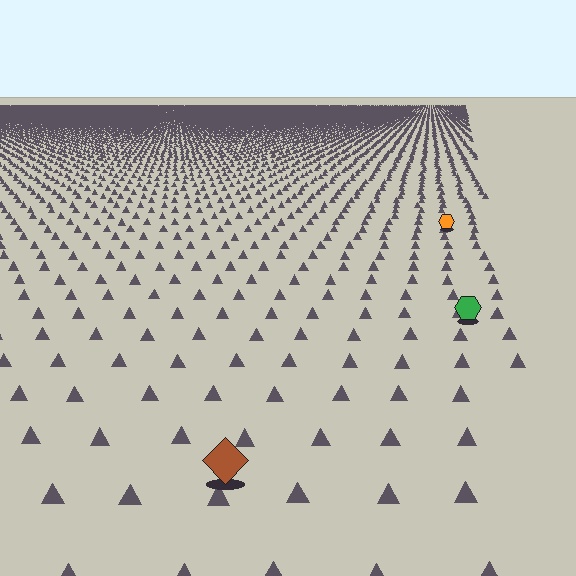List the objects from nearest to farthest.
From nearest to farthest: the brown diamond, the green hexagon, the orange hexagon.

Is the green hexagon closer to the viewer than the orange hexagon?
Yes. The green hexagon is closer — you can tell from the texture gradient: the ground texture is coarser near it.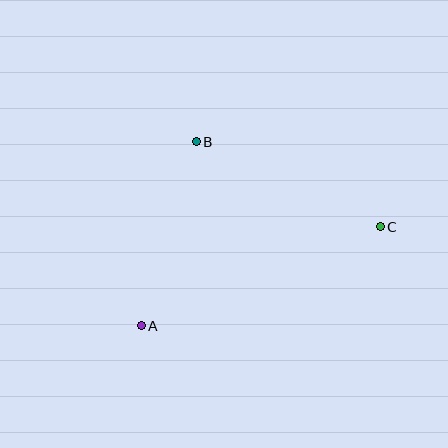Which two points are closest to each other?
Points A and B are closest to each other.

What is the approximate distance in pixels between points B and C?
The distance between B and C is approximately 203 pixels.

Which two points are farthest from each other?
Points A and C are farthest from each other.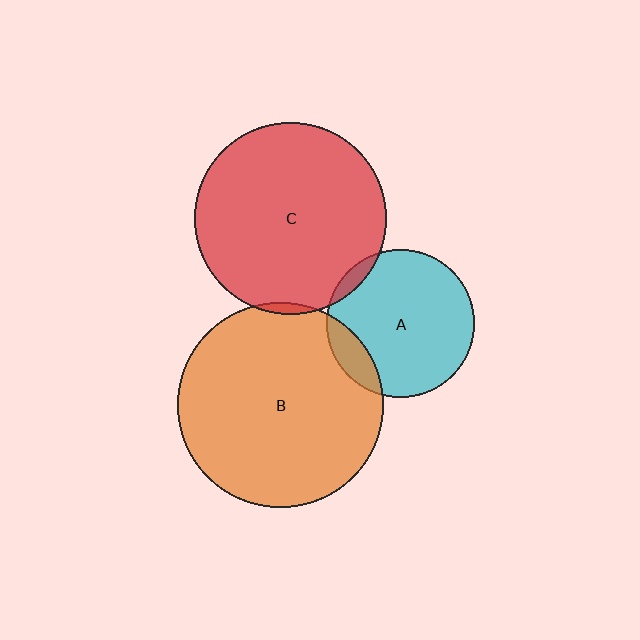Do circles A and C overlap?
Yes.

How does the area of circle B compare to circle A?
Approximately 1.9 times.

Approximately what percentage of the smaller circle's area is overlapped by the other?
Approximately 5%.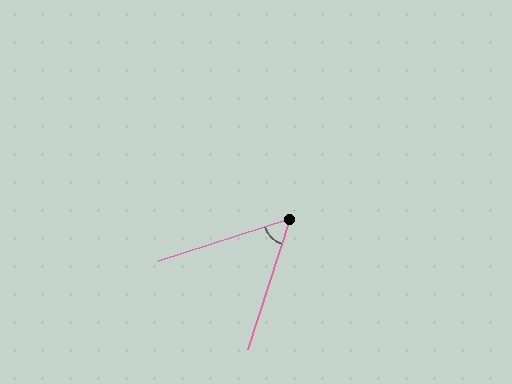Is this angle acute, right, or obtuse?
It is acute.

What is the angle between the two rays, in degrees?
Approximately 55 degrees.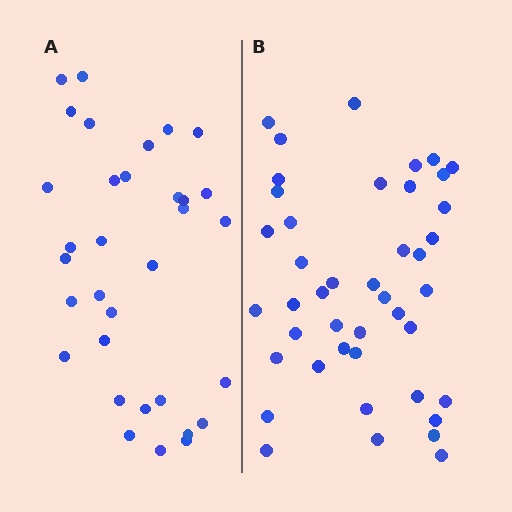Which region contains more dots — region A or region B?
Region B (the right region) has more dots.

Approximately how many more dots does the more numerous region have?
Region B has roughly 10 or so more dots than region A.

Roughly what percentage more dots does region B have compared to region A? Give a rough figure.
About 30% more.